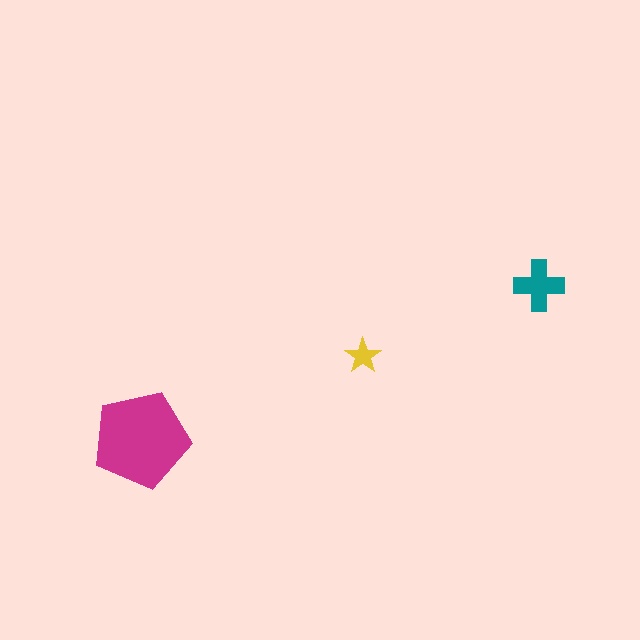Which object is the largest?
The magenta pentagon.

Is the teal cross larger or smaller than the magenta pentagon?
Smaller.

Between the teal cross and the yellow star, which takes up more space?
The teal cross.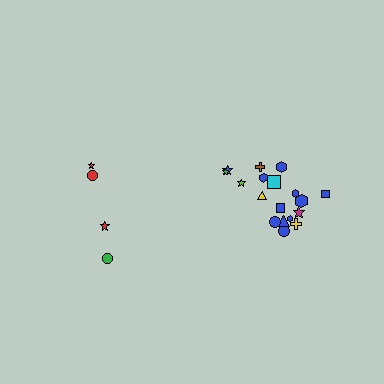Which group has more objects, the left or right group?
The right group.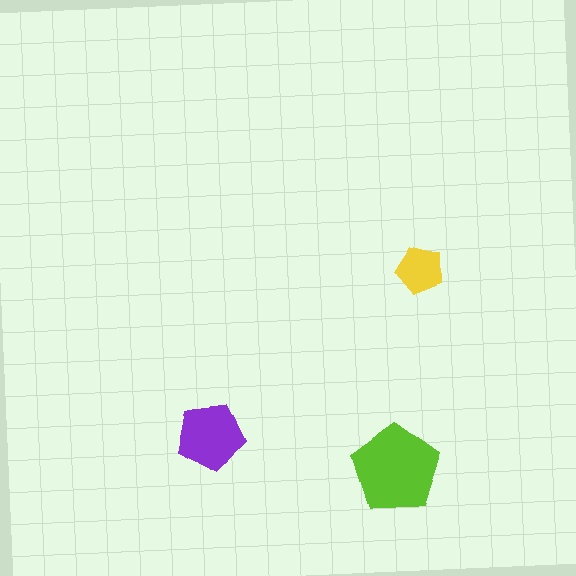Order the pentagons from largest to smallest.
the lime one, the purple one, the yellow one.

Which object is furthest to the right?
The yellow pentagon is rightmost.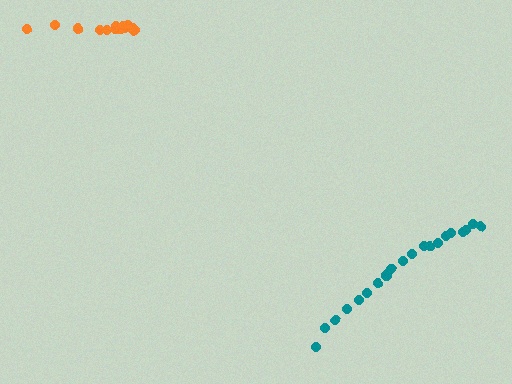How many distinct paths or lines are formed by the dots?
There are 2 distinct paths.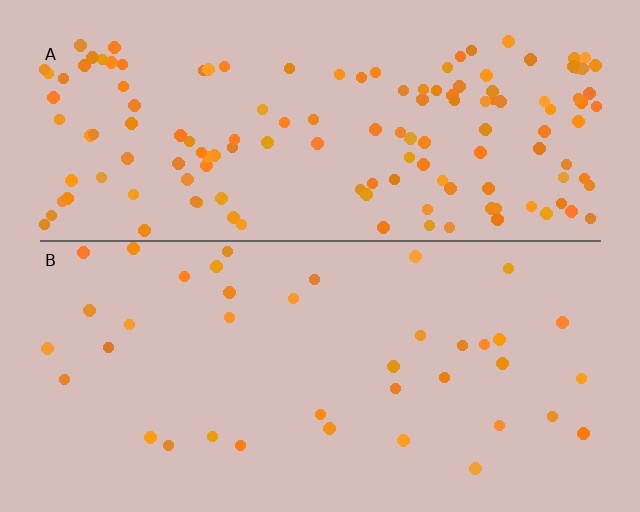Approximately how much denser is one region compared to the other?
Approximately 3.6× — region A over region B.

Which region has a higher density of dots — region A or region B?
A (the top).